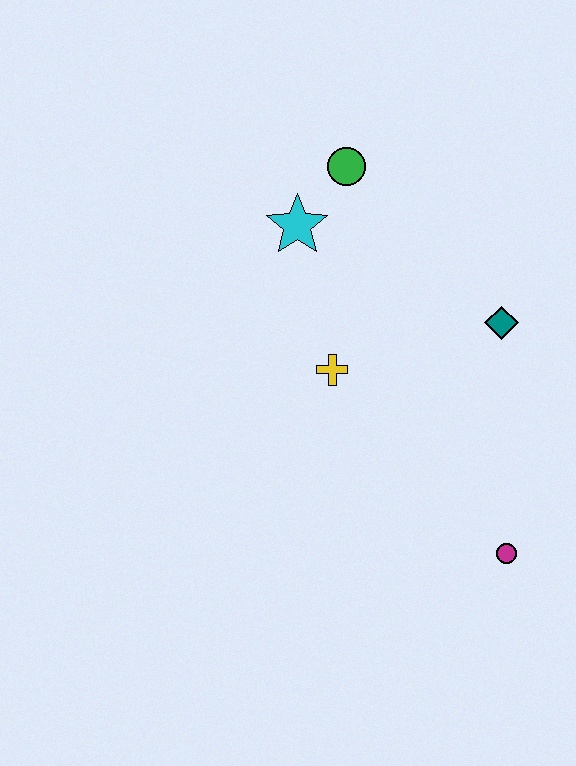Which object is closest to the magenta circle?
The teal diamond is closest to the magenta circle.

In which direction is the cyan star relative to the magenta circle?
The cyan star is above the magenta circle.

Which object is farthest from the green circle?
The magenta circle is farthest from the green circle.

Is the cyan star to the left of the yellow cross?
Yes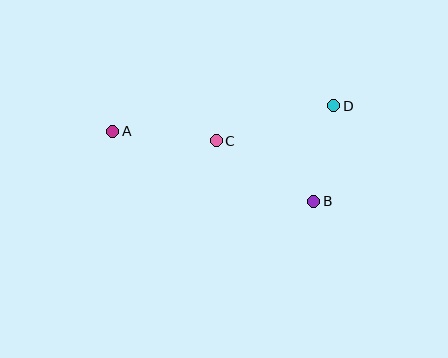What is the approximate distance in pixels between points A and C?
The distance between A and C is approximately 104 pixels.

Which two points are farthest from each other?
Points A and D are farthest from each other.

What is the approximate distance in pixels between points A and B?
The distance between A and B is approximately 213 pixels.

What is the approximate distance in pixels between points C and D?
The distance between C and D is approximately 123 pixels.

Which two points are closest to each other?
Points B and D are closest to each other.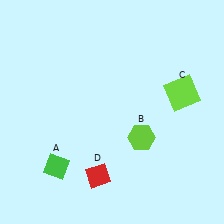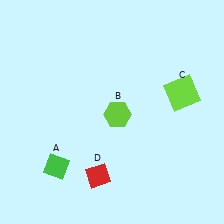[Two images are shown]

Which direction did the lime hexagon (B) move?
The lime hexagon (B) moved left.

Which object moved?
The lime hexagon (B) moved left.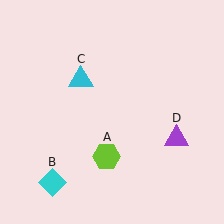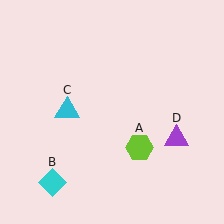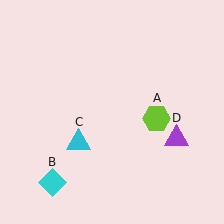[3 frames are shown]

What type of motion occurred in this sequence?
The lime hexagon (object A), cyan triangle (object C) rotated counterclockwise around the center of the scene.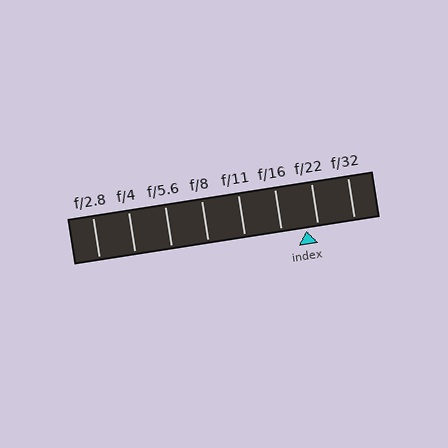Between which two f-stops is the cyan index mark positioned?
The index mark is between f/16 and f/22.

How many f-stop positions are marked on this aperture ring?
There are 8 f-stop positions marked.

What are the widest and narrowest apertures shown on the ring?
The widest aperture shown is f/2.8 and the narrowest is f/32.